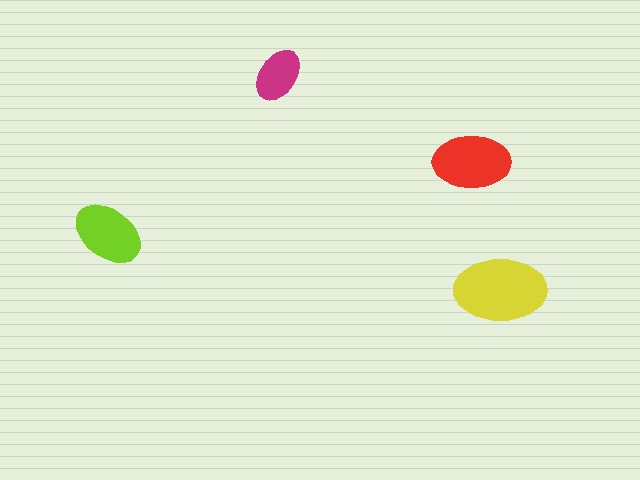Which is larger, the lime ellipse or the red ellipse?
The red one.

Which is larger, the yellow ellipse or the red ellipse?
The yellow one.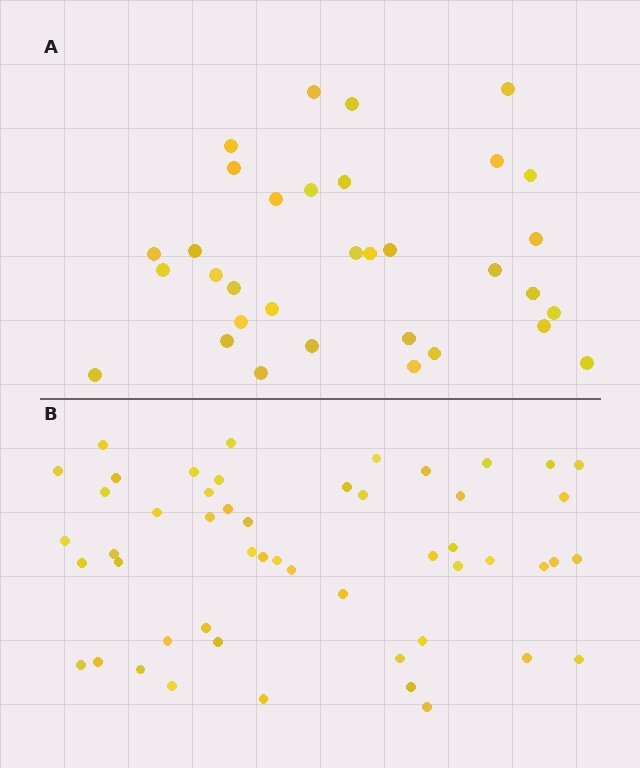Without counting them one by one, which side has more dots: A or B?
Region B (the bottom region) has more dots.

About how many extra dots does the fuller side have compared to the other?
Region B has approximately 20 more dots than region A.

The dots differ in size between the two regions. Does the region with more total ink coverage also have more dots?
No. Region A has more total ink coverage because its dots are larger, but region B actually contains more individual dots. Total area can be misleading — the number of items is what matters here.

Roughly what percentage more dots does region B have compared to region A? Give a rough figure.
About 55% more.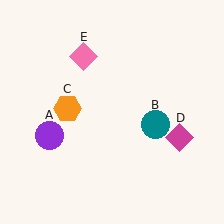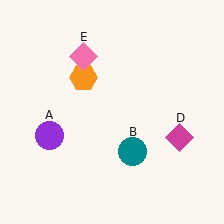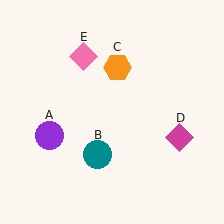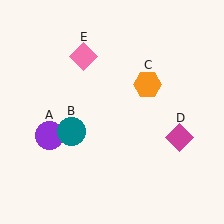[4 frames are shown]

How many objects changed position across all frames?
2 objects changed position: teal circle (object B), orange hexagon (object C).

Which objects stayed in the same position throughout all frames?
Purple circle (object A) and magenta diamond (object D) and pink diamond (object E) remained stationary.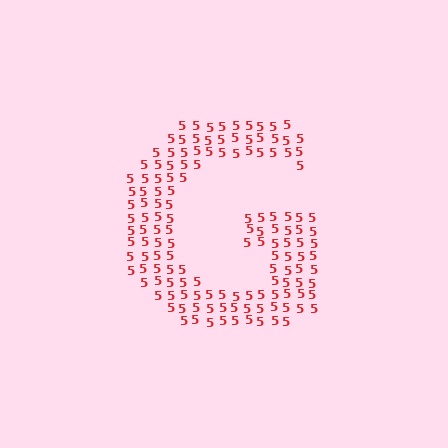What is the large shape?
The large shape is the letter G.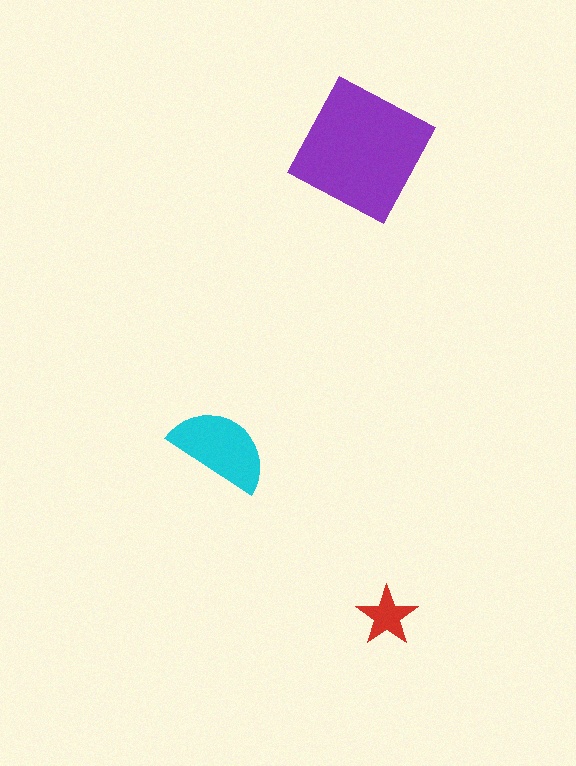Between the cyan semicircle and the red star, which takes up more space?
The cyan semicircle.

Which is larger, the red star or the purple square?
The purple square.